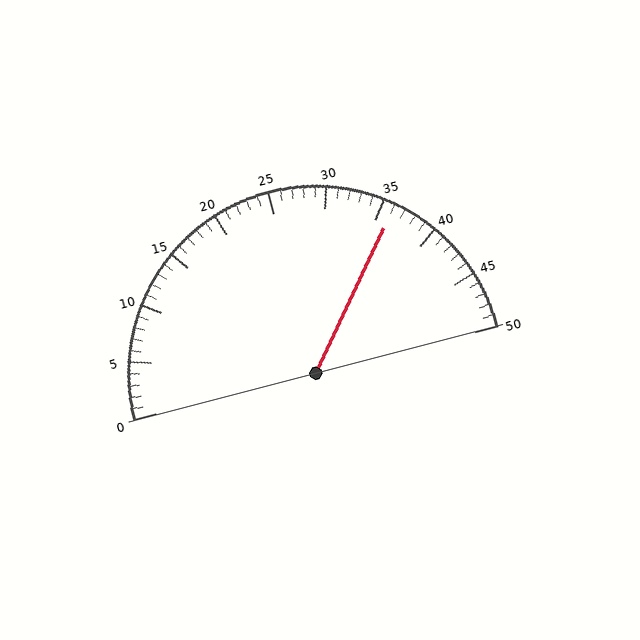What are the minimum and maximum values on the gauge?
The gauge ranges from 0 to 50.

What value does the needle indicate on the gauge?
The needle indicates approximately 36.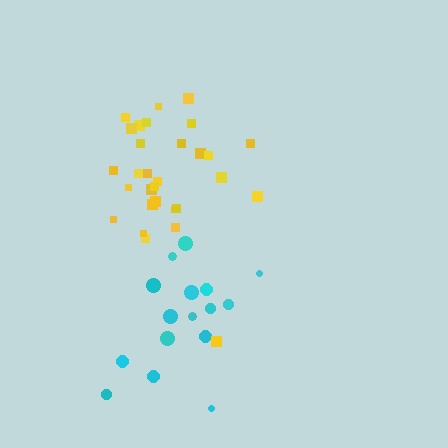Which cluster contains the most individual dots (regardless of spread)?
Yellow (30).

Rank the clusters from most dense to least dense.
yellow, cyan.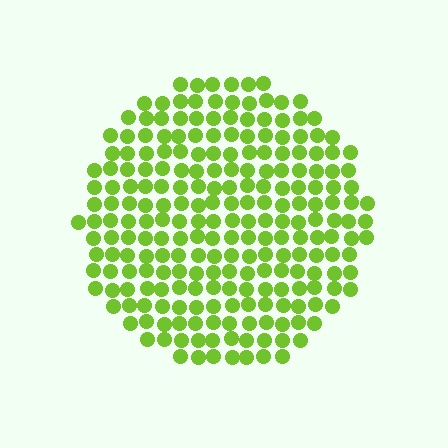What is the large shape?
The large shape is a circle.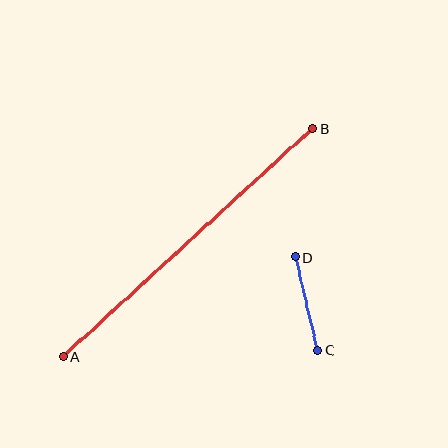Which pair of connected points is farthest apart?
Points A and B are farthest apart.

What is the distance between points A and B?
The distance is approximately 339 pixels.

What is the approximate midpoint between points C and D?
The midpoint is at approximately (307, 304) pixels.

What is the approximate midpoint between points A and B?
The midpoint is at approximately (188, 243) pixels.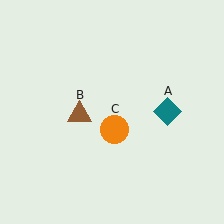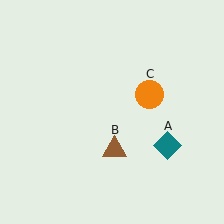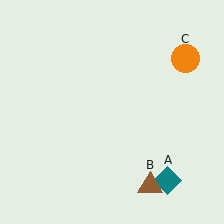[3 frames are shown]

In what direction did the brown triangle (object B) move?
The brown triangle (object B) moved down and to the right.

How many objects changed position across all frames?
3 objects changed position: teal diamond (object A), brown triangle (object B), orange circle (object C).